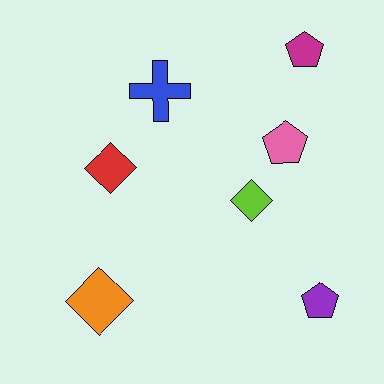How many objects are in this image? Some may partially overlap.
There are 7 objects.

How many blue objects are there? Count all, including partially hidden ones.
There is 1 blue object.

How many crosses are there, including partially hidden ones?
There is 1 cross.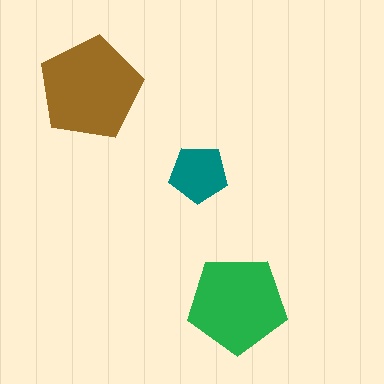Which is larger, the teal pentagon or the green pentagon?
The green one.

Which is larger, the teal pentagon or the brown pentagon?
The brown one.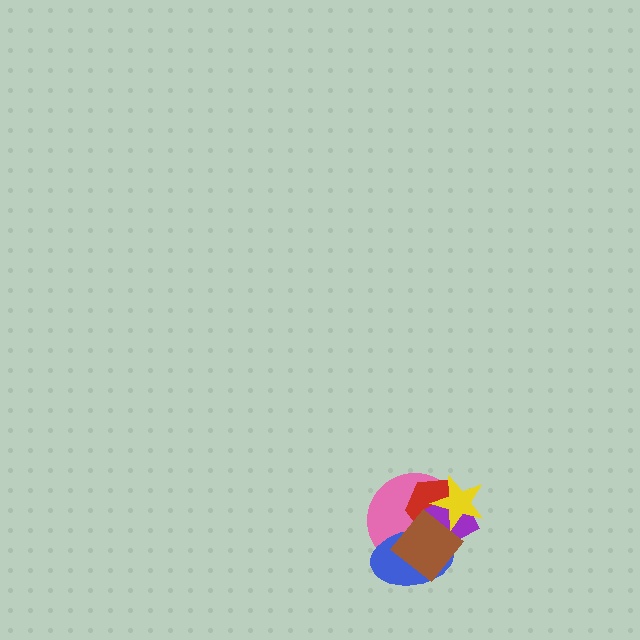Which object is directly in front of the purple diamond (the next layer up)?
The blue ellipse is directly in front of the purple diamond.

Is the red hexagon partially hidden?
Yes, it is partially covered by another shape.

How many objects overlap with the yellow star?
3 objects overlap with the yellow star.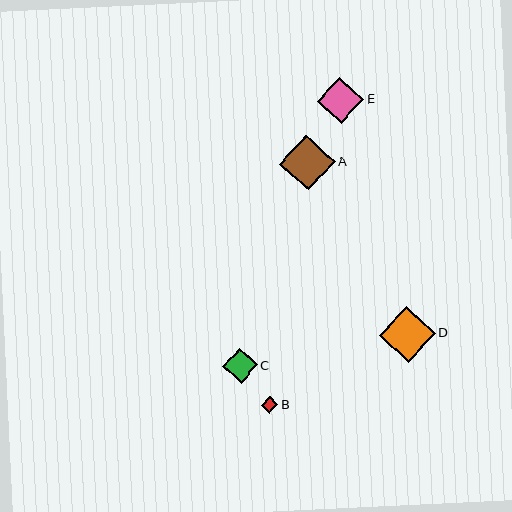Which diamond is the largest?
Diamond D is the largest with a size of approximately 56 pixels.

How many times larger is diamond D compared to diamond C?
Diamond D is approximately 1.6 times the size of diamond C.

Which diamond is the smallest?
Diamond B is the smallest with a size of approximately 17 pixels.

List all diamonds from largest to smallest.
From largest to smallest: D, A, E, C, B.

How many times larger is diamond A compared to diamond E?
Diamond A is approximately 1.2 times the size of diamond E.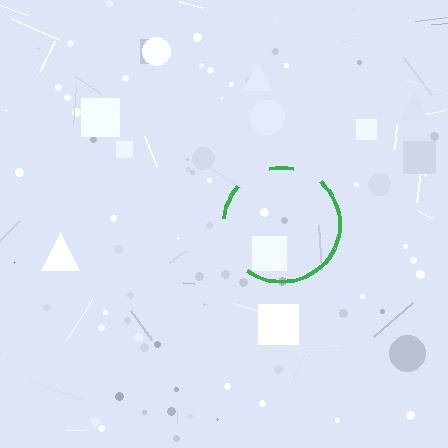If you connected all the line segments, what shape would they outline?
They would outline a circle.